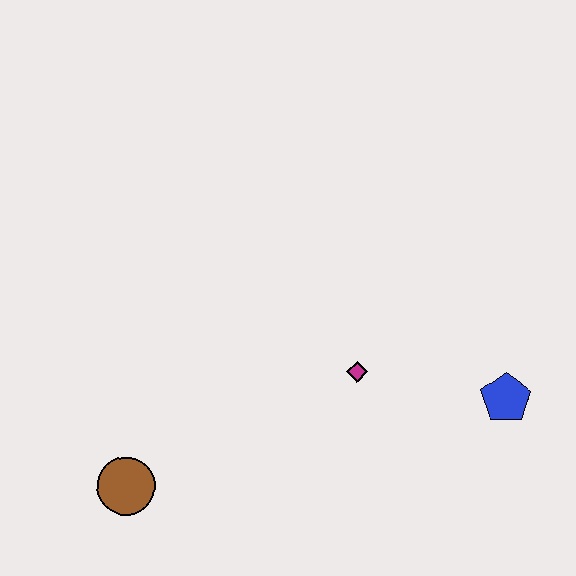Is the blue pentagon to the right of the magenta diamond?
Yes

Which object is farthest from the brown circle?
The blue pentagon is farthest from the brown circle.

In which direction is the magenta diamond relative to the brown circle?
The magenta diamond is to the right of the brown circle.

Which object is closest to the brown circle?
The magenta diamond is closest to the brown circle.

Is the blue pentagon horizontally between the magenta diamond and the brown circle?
No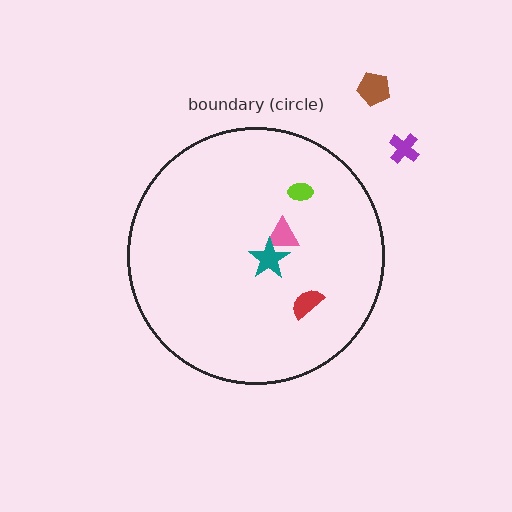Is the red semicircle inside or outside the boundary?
Inside.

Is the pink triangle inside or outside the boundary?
Inside.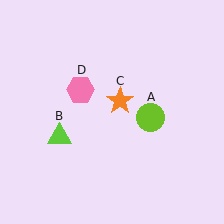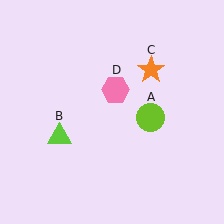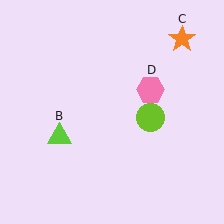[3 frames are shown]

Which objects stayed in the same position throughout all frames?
Lime circle (object A) and lime triangle (object B) remained stationary.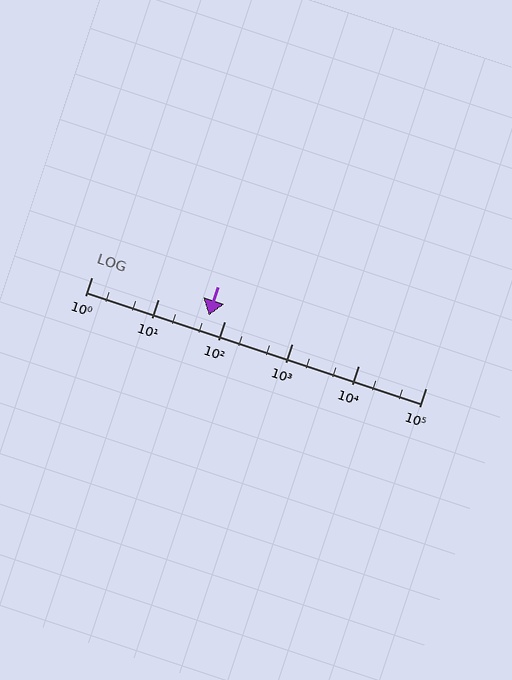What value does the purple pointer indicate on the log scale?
The pointer indicates approximately 57.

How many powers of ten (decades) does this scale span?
The scale spans 5 decades, from 1 to 100000.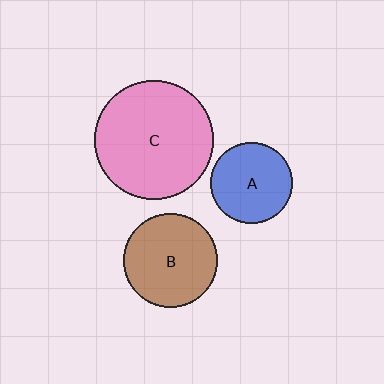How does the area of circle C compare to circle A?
Approximately 2.1 times.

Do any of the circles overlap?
No, none of the circles overlap.